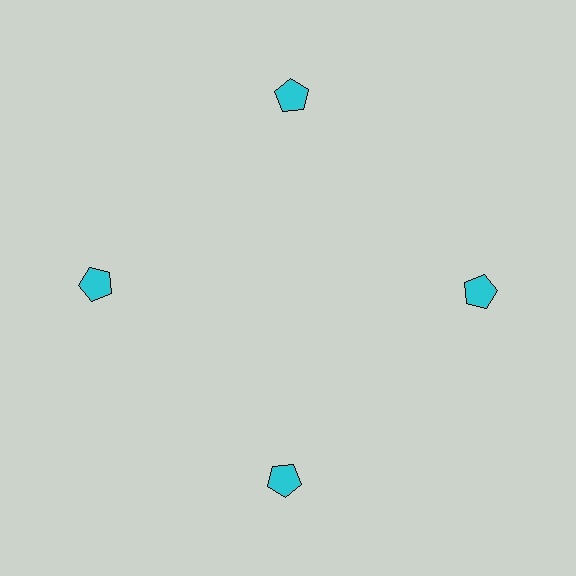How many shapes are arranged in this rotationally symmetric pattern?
There are 4 shapes, arranged in 4 groups of 1.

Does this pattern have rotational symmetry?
Yes, this pattern has 4-fold rotational symmetry. It looks the same after rotating 90 degrees around the center.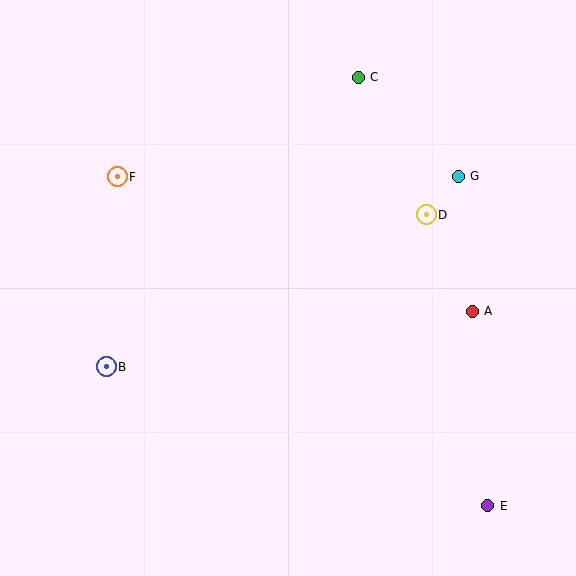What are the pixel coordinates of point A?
Point A is at (472, 312).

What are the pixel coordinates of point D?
Point D is at (426, 215).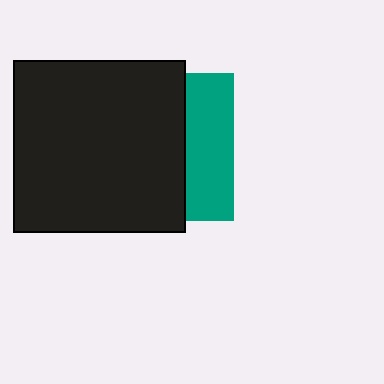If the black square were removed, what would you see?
You would see the complete teal square.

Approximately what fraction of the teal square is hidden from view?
Roughly 68% of the teal square is hidden behind the black square.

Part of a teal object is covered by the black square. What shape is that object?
It is a square.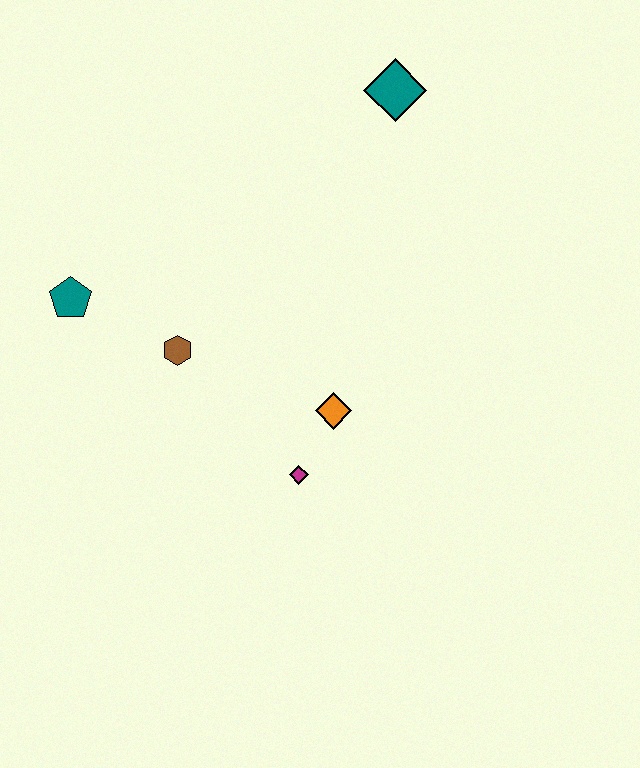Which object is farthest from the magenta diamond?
The teal diamond is farthest from the magenta diamond.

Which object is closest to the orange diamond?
The magenta diamond is closest to the orange diamond.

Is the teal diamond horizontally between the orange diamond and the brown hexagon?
No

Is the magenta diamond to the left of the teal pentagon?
No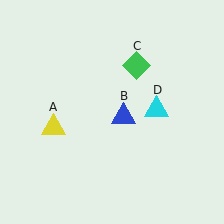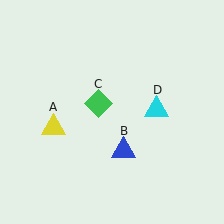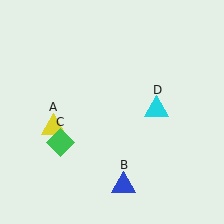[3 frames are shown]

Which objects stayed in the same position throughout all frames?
Yellow triangle (object A) and cyan triangle (object D) remained stationary.